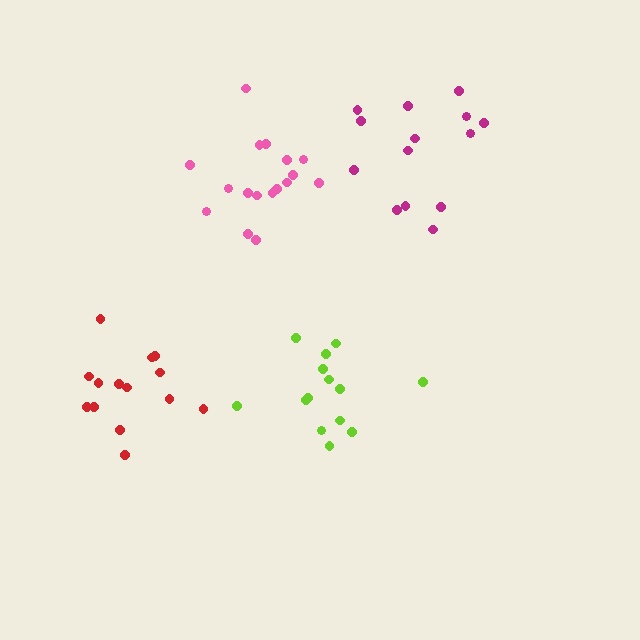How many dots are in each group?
Group 1: 15 dots, Group 2: 17 dots, Group 3: 14 dots, Group 4: 14 dots (60 total).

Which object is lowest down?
The lime cluster is bottommost.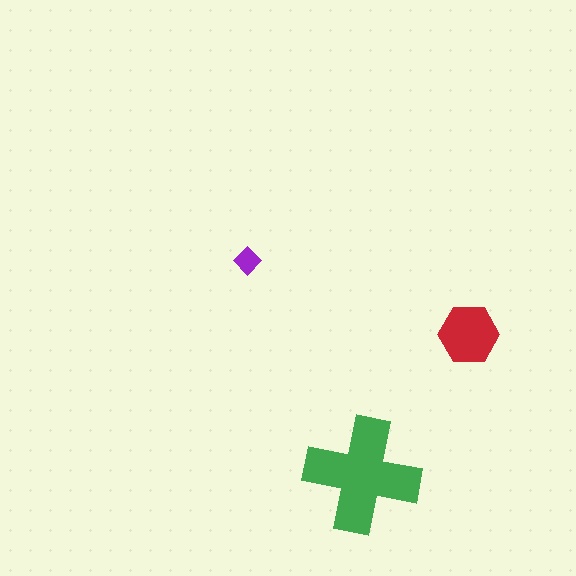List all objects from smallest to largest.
The purple diamond, the red hexagon, the green cross.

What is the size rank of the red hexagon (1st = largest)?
2nd.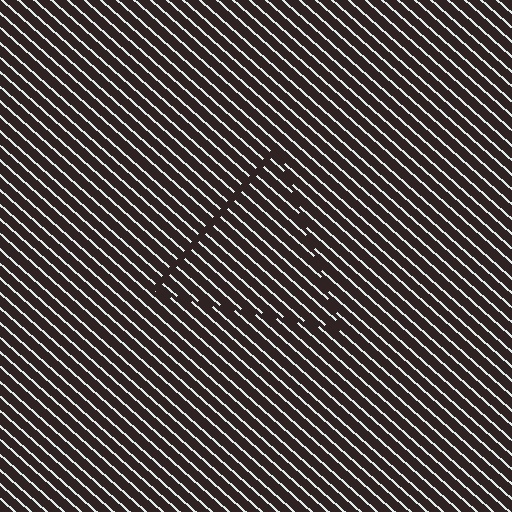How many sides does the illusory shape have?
3 sides — the line-ends trace a triangle.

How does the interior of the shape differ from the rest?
The interior of the shape contains the same grating, shifted by half a period — the contour is defined by the phase discontinuity where line-ends from the inner and outer gratings abut.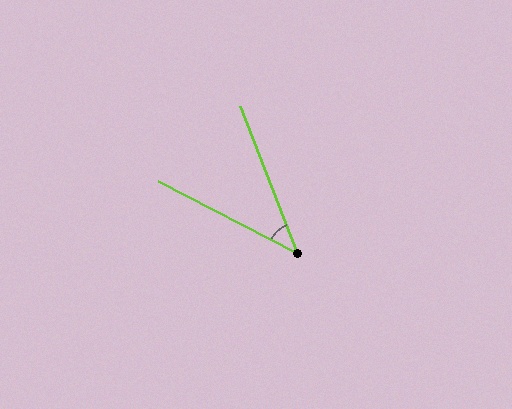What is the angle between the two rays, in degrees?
Approximately 41 degrees.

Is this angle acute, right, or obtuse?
It is acute.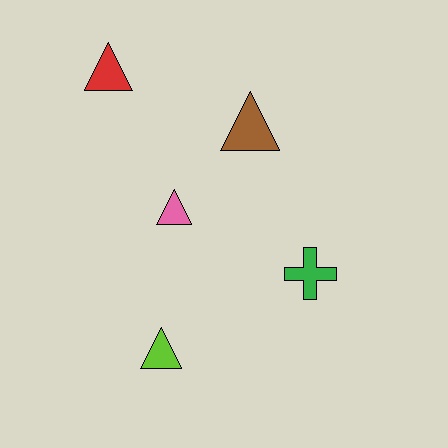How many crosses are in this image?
There is 1 cross.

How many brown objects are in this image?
There is 1 brown object.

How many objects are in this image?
There are 5 objects.